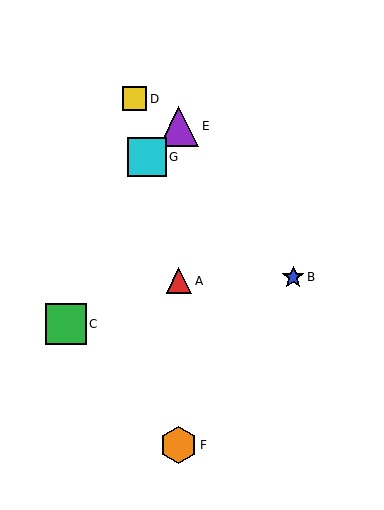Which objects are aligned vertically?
Objects A, E, F are aligned vertically.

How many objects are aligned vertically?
3 objects (A, E, F) are aligned vertically.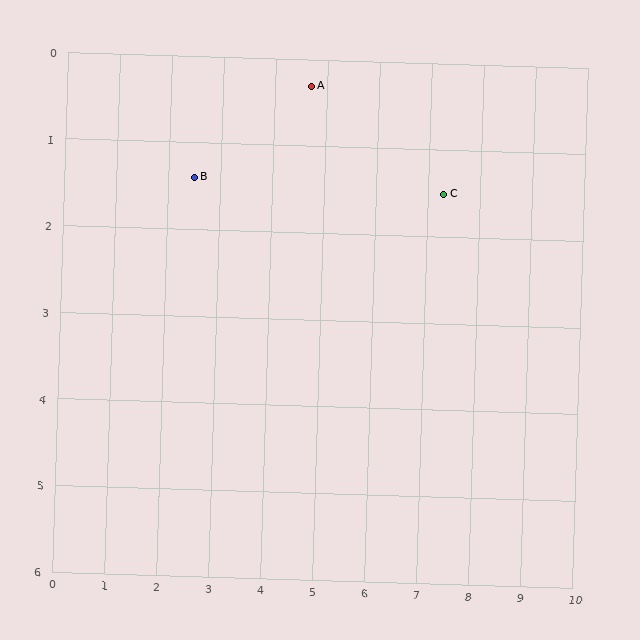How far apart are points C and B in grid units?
Points C and B are about 4.8 grid units apart.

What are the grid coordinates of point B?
Point B is at approximately (2.5, 1.4).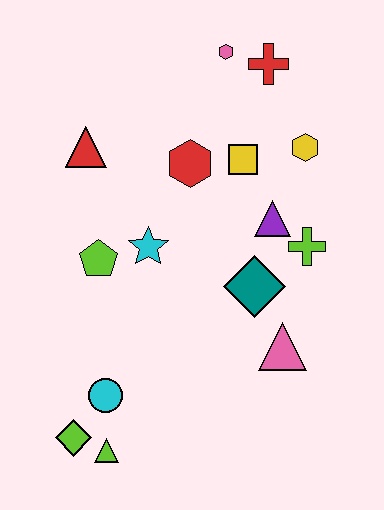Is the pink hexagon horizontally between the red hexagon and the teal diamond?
Yes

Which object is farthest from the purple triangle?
The lime diamond is farthest from the purple triangle.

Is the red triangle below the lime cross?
No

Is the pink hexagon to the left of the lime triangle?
No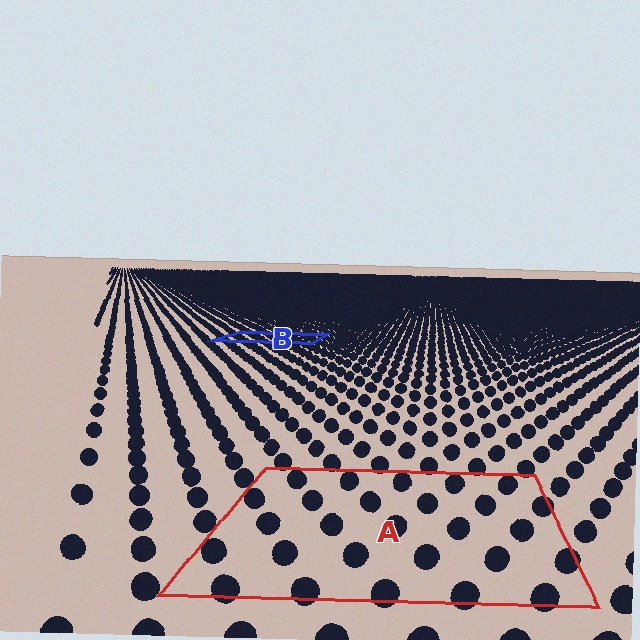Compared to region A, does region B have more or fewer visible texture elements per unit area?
Region B has more texture elements per unit area — they are packed more densely because it is farther away.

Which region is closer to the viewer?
Region A is closer. The texture elements there are larger and more spread out.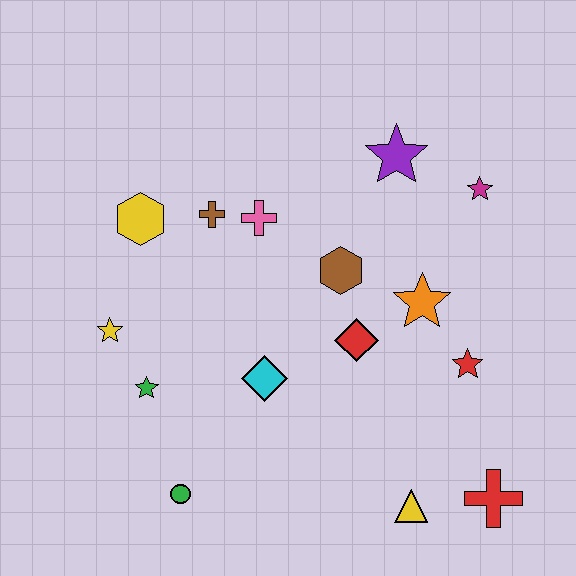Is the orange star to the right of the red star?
No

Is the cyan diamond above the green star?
Yes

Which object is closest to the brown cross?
The pink cross is closest to the brown cross.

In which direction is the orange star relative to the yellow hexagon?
The orange star is to the right of the yellow hexagon.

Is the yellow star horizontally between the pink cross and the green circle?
No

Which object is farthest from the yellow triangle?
The yellow hexagon is farthest from the yellow triangle.